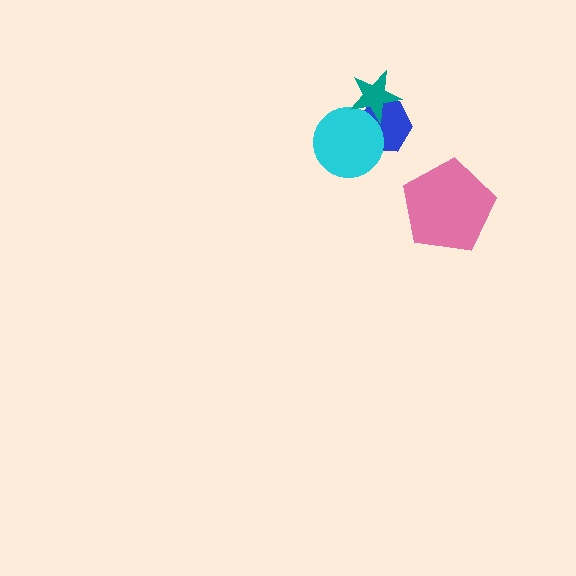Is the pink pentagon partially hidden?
No, no other shape covers it.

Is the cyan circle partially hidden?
Yes, it is partially covered by another shape.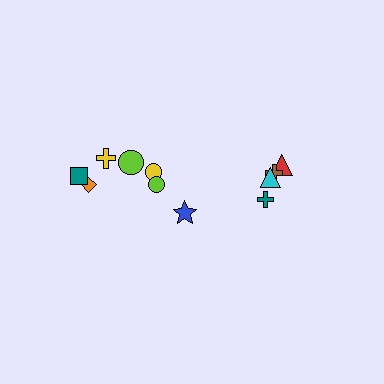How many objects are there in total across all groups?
There are 11 objects.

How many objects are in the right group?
There are 4 objects.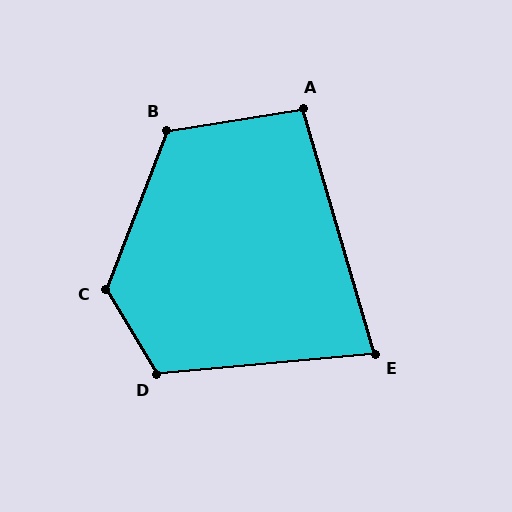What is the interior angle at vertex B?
Approximately 120 degrees (obtuse).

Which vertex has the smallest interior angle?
E, at approximately 79 degrees.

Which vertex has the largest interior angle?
C, at approximately 128 degrees.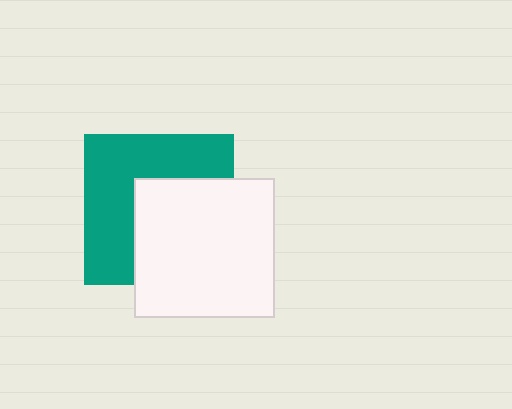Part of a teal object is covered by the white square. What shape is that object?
It is a square.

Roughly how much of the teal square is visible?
About half of it is visible (roughly 53%).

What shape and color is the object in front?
The object in front is a white square.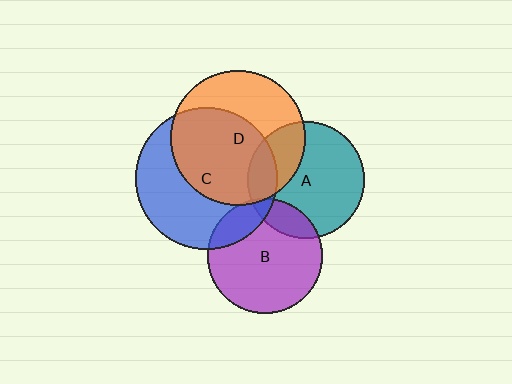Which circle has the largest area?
Circle C (blue).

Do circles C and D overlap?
Yes.